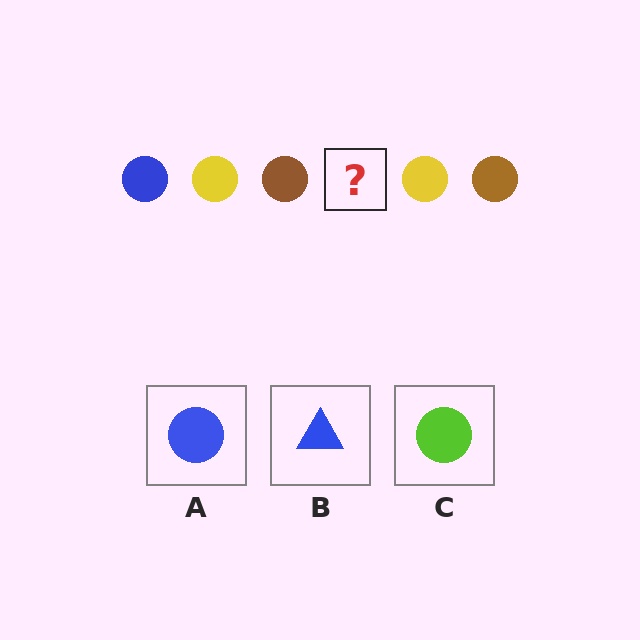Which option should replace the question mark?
Option A.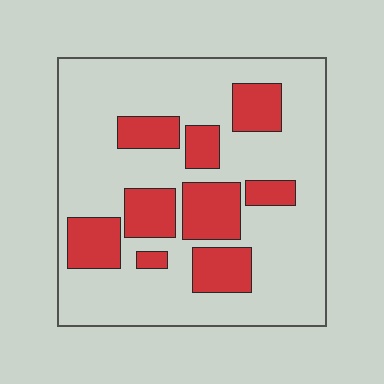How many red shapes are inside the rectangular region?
9.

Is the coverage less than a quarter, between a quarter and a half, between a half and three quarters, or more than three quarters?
Between a quarter and a half.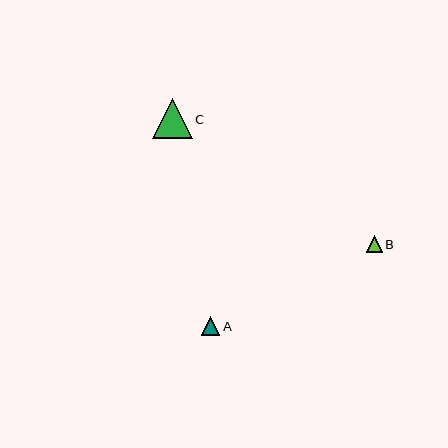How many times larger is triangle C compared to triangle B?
Triangle C is approximately 2.4 times the size of triangle B.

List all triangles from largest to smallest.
From largest to smallest: C, A, B.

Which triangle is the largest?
Triangle C is the largest with a size of approximately 40 pixels.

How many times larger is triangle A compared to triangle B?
Triangle A is approximately 1.2 times the size of triangle B.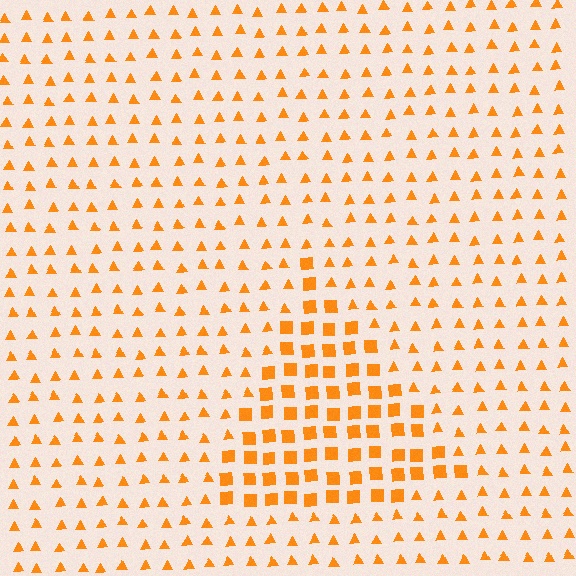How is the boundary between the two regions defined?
The boundary is defined by a change in element shape: squares inside vs. triangles outside. All elements share the same color and spacing.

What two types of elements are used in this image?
The image uses squares inside the triangle region and triangles outside it.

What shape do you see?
I see a triangle.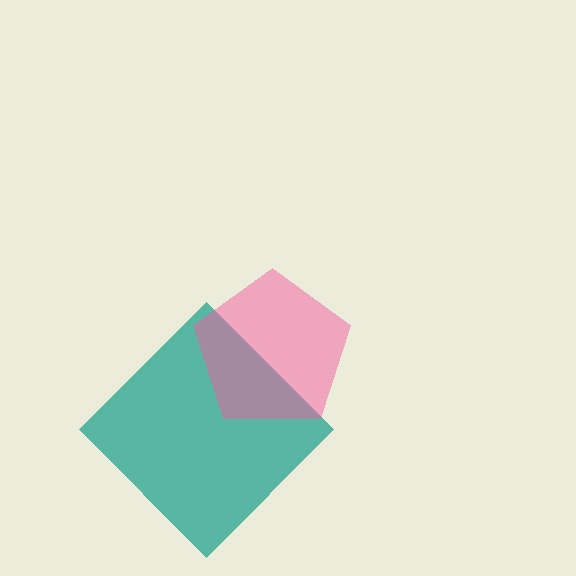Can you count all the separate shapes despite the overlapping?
Yes, there are 2 separate shapes.